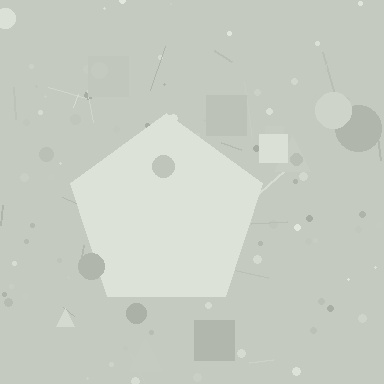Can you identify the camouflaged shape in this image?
The camouflaged shape is a pentagon.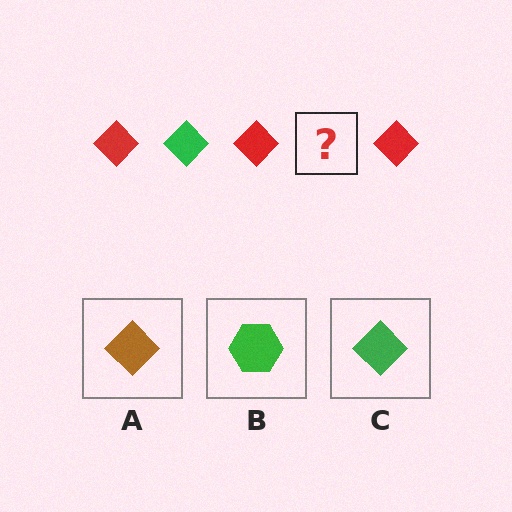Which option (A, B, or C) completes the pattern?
C.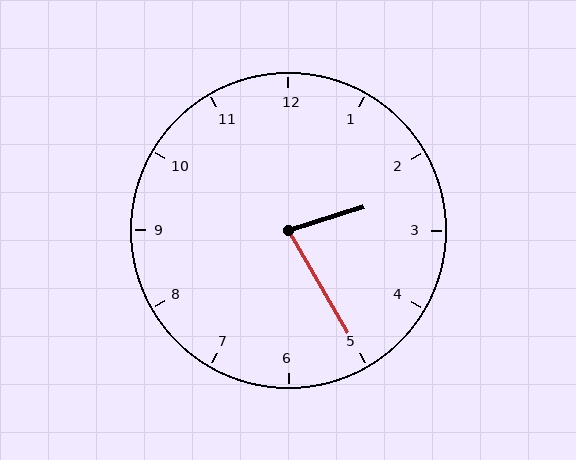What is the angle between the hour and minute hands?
Approximately 78 degrees.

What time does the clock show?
2:25.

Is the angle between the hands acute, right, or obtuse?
It is acute.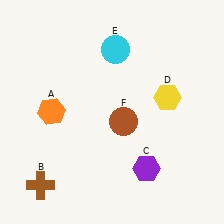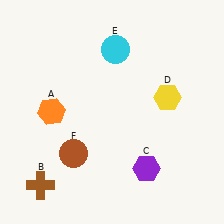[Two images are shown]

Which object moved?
The brown circle (F) moved left.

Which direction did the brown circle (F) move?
The brown circle (F) moved left.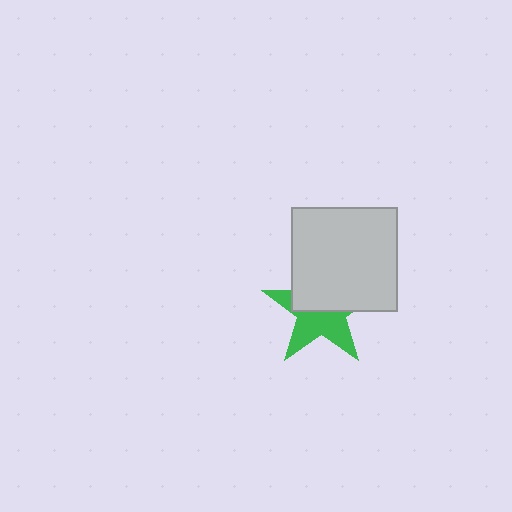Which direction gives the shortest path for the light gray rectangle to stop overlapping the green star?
Moving up gives the shortest separation.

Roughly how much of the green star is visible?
About half of it is visible (roughly 51%).